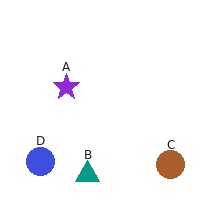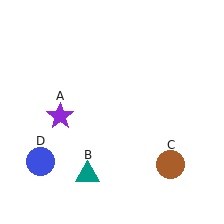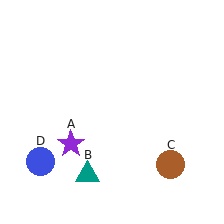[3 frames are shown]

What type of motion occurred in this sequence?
The purple star (object A) rotated counterclockwise around the center of the scene.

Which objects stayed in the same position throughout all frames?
Teal triangle (object B) and brown circle (object C) and blue circle (object D) remained stationary.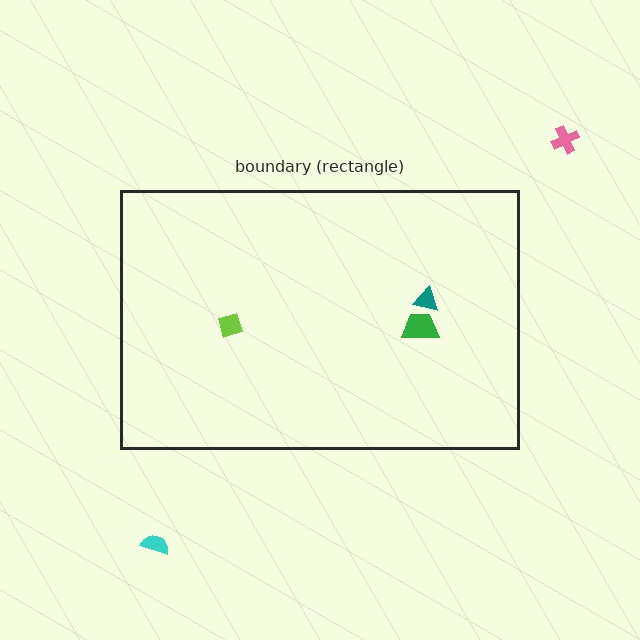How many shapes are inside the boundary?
3 inside, 2 outside.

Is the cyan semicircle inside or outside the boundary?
Outside.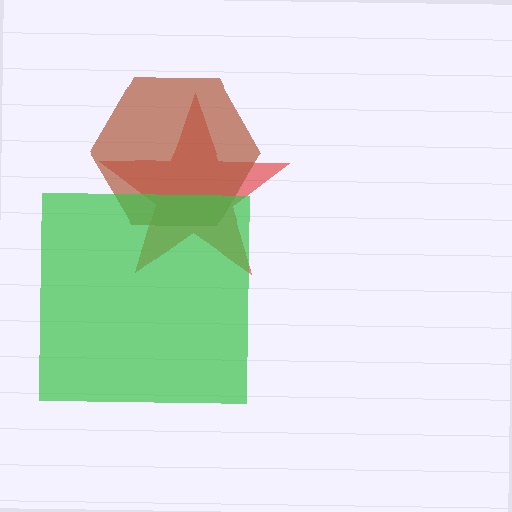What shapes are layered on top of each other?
The layered shapes are: a red star, a brown hexagon, a green square.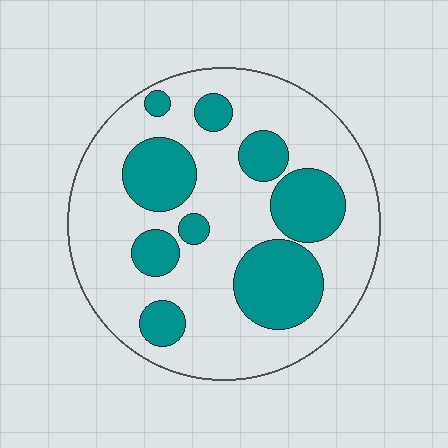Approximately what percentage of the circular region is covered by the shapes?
Approximately 30%.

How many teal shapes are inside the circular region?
9.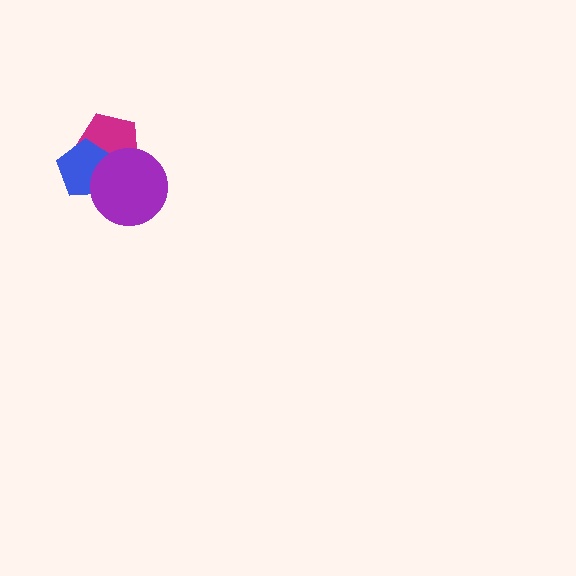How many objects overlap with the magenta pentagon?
2 objects overlap with the magenta pentagon.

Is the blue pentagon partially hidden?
Yes, it is partially covered by another shape.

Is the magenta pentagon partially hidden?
Yes, it is partially covered by another shape.